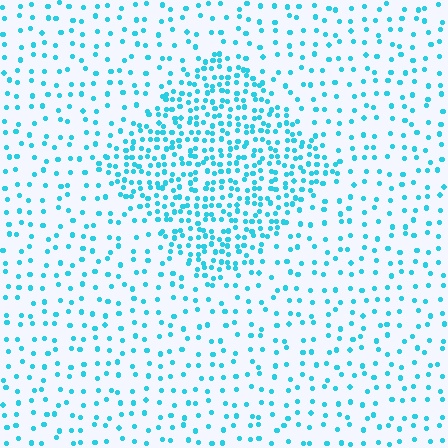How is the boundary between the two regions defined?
The boundary is defined by a change in element density (approximately 2.5x ratio). All elements are the same color, size, and shape.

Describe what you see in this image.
The image contains small cyan elements arranged at two different densities. A diamond-shaped region is visible where the elements are more densely packed than the surrounding area.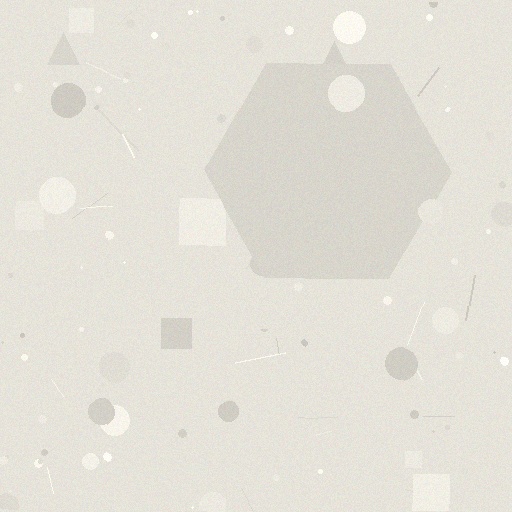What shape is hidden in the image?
A hexagon is hidden in the image.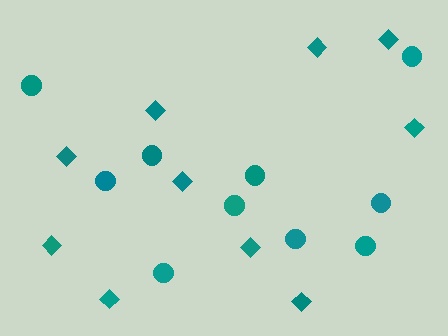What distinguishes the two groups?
There are 2 groups: one group of diamonds (10) and one group of circles (10).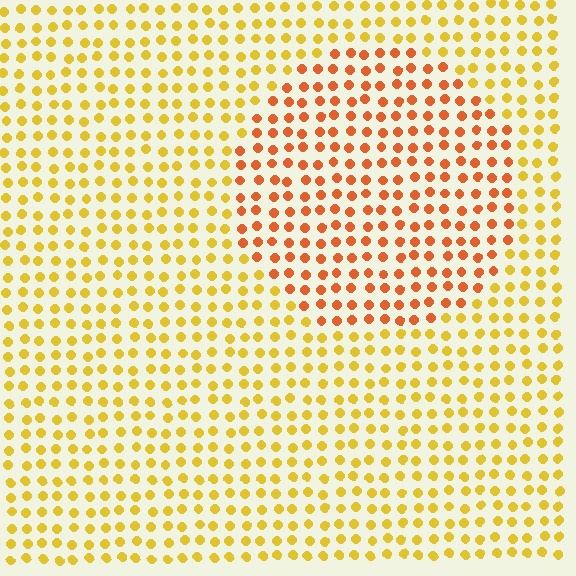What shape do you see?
I see a circle.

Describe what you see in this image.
The image is filled with small yellow elements in a uniform arrangement. A circle-shaped region is visible where the elements are tinted to a slightly different hue, forming a subtle color boundary.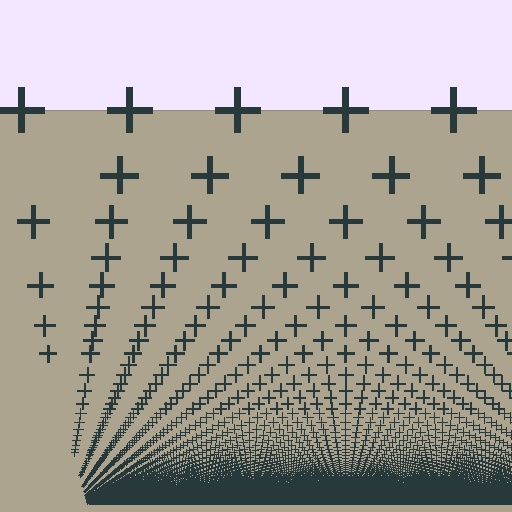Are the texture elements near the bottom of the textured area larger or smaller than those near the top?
Smaller. The gradient is inverted — elements near the bottom are smaller and denser.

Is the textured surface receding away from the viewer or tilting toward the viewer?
The surface appears to tilt toward the viewer. Texture elements get larger and sparser toward the top.